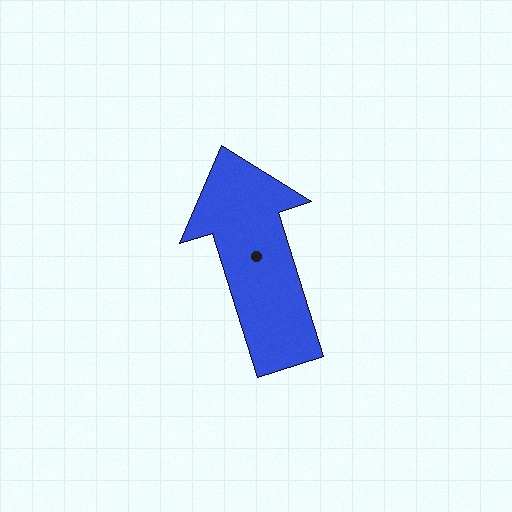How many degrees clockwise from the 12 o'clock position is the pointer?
Approximately 343 degrees.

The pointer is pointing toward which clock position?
Roughly 11 o'clock.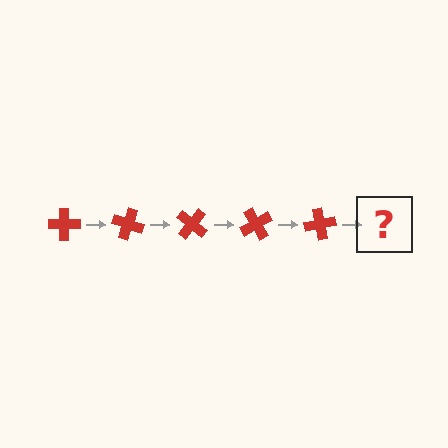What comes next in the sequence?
The next element should be a red cross rotated 100 degrees.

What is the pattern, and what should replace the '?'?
The pattern is that the cross rotates 20 degrees each step. The '?' should be a red cross rotated 100 degrees.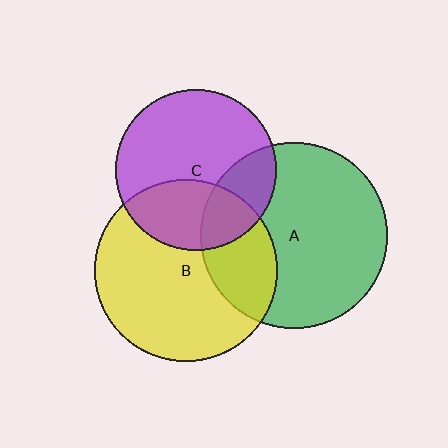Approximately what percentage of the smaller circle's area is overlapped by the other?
Approximately 25%.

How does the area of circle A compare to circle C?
Approximately 1.3 times.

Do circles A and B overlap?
Yes.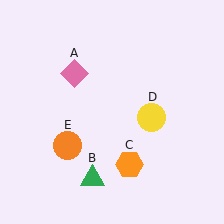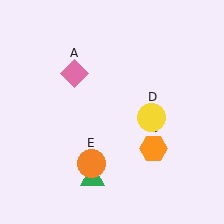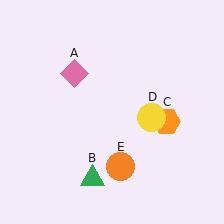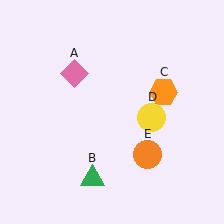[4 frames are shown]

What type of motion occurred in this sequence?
The orange hexagon (object C), orange circle (object E) rotated counterclockwise around the center of the scene.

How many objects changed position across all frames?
2 objects changed position: orange hexagon (object C), orange circle (object E).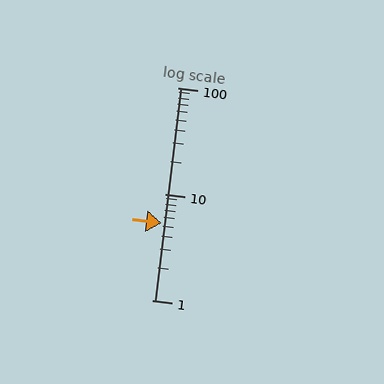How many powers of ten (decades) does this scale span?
The scale spans 2 decades, from 1 to 100.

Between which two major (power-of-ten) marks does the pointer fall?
The pointer is between 1 and 10.